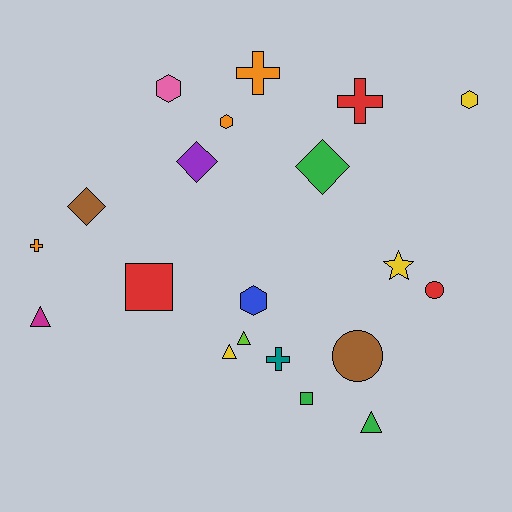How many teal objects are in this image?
There is 1 teal object.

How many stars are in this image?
There is 1 star.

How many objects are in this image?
There are 20 objects.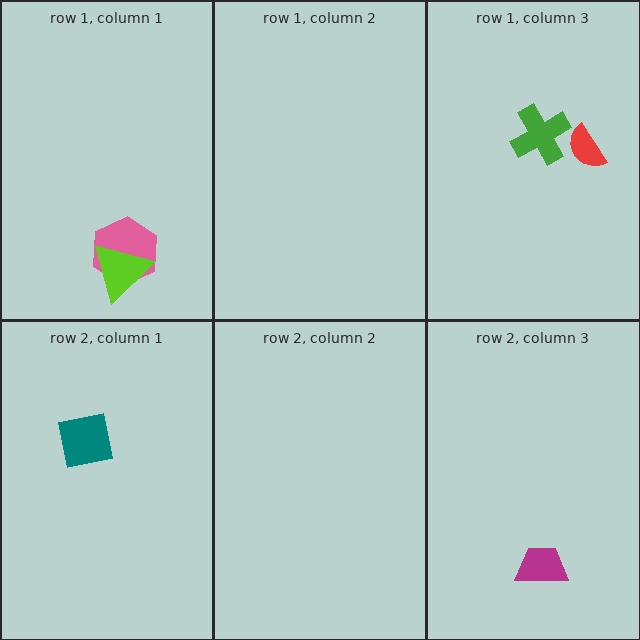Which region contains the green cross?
The row 1, column 3 region.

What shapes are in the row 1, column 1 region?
The pink hexagon, the lime triangle.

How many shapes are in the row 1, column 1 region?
2.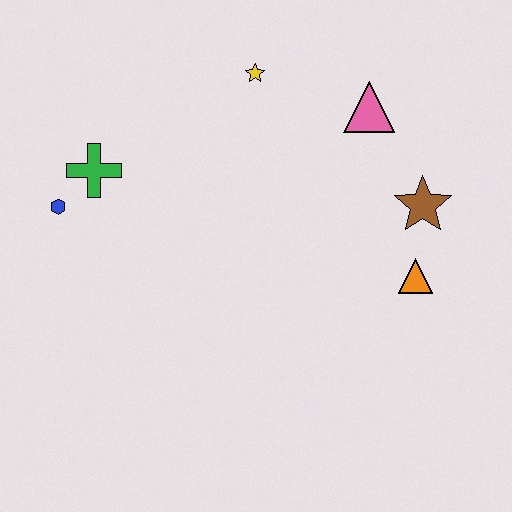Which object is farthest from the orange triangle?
The blue hexagon is farthest from the orange triangle.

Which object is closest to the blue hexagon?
The green cross is closest to the blue hexagon.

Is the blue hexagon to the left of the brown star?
Yes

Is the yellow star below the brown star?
No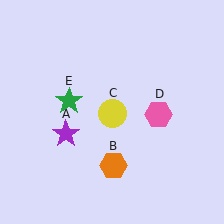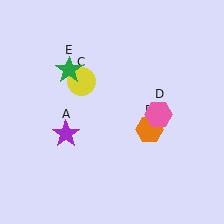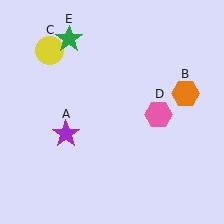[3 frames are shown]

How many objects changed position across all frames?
3 objects changed position: orange hexagon (object B), yellow circle (object C), green star (object E).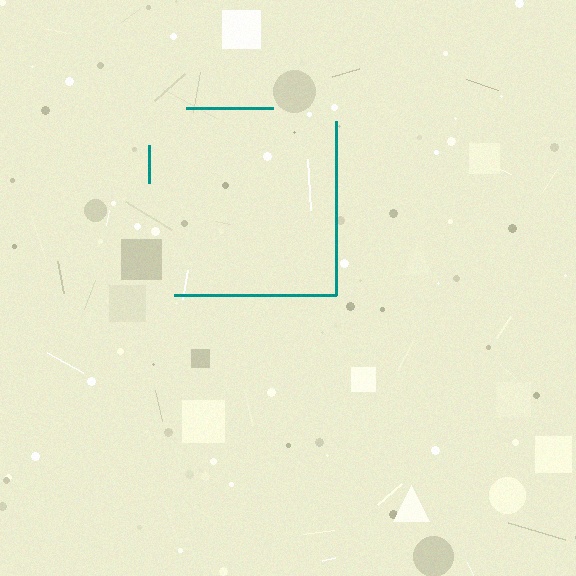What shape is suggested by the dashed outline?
The dashed outline suggests a square.